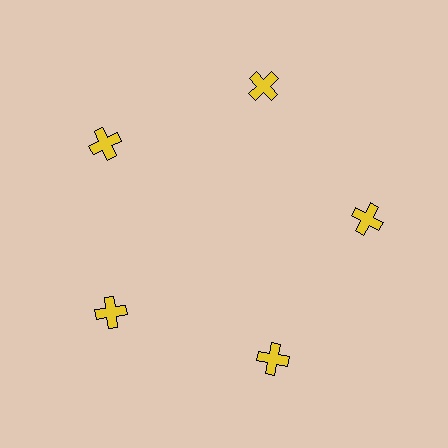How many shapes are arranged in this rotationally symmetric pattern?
There are 5 shapes, arranged in 5 groups of 1.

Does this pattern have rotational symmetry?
Yes, this pattern has 5-fold rotational symmetry. It looks the same after rotating 72 degrees around the center.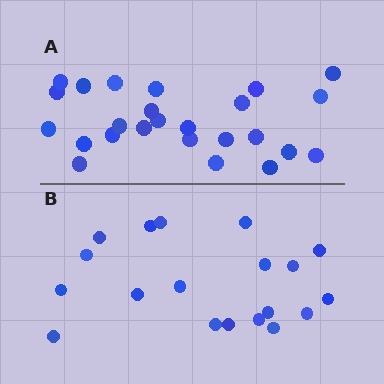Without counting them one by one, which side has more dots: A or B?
Region A (the top region) has more dots.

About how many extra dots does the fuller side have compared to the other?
Region A has about 6 more dots than region B.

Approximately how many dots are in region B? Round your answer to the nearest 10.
About 20 dots. (The exact count is 19, which rounds to 20.)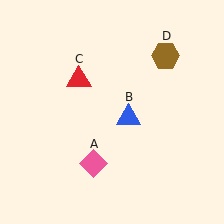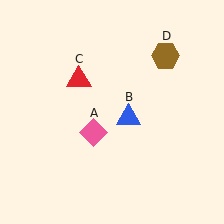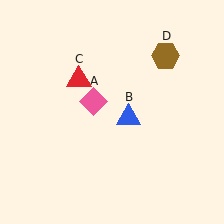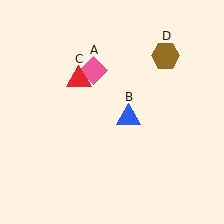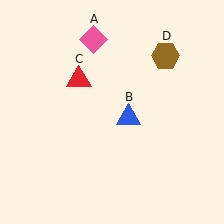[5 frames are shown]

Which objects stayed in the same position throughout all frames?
Blue triangle (object B) and red triangle (object C) and brown hexagon (object D) remained stationary.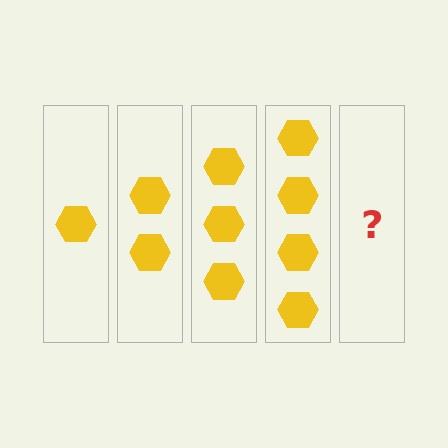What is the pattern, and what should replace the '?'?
The pattern is that each step adds one more hexagon. The '?' should be 5 hexagons.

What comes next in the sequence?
The next element should be 5 hexagons.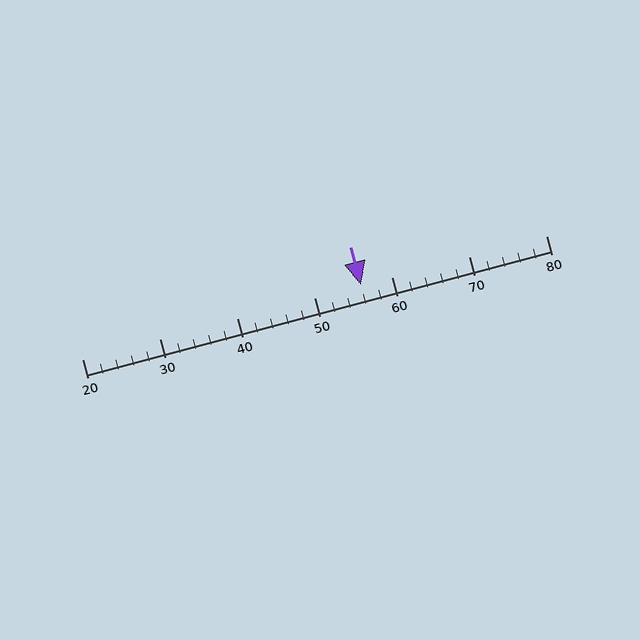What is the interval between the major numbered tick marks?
The major tick marks are spaced 10 units apart.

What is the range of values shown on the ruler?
The ruler shows values from 20 to 80.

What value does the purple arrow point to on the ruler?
The purple arrow points to approximately 56.